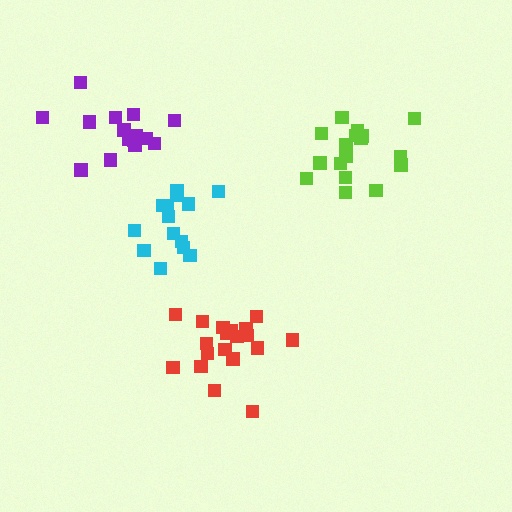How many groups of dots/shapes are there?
There are 4 groups.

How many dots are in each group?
Group 1: 19 dots, Group 2: 15 dots, Group 3: 14 dots, Group 4: 17 dots (65 total).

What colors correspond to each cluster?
The clusters are colored: red, purple, cyan, lime.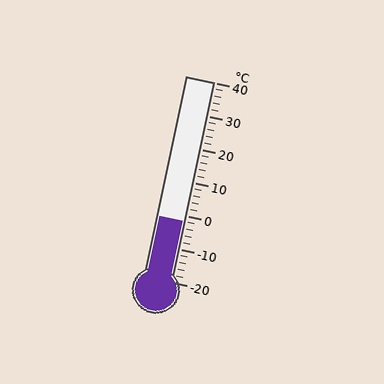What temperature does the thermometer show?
The thermometer shows approximately -2°C.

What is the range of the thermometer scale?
The thermometer scale ranges from -20°C to 40°C.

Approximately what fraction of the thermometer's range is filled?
The thermometer is filled to approximately 30% of its range.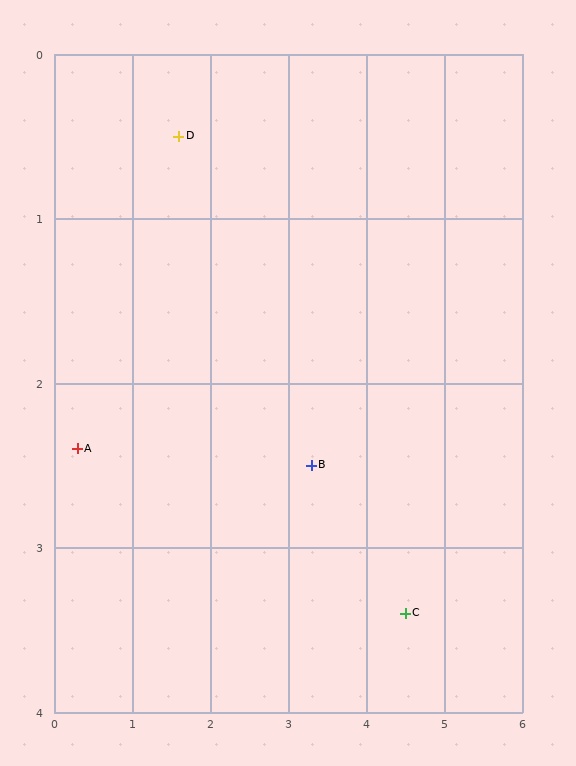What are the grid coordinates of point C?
Point C is at approximately (4.5, 3.4).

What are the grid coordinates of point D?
Point D is at approximately (1.6, 0.5).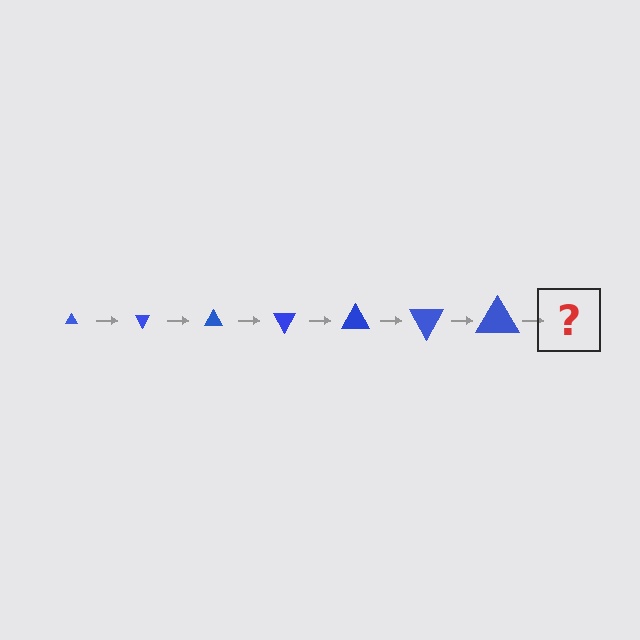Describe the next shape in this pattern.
It should be a triangle, larger than the previous one and rotated 420 degrees from the start.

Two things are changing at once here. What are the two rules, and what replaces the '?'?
The two rules are that the triangle grows larger each step and it rotates 60 degrees each step. The '?' should be a triangle, larger than the previous one and rotated 420 degrees from the start.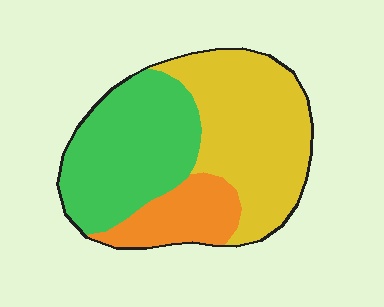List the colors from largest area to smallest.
From largest to smallest: yellow, green, orange.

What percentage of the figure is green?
Green covers 39% of the figure.